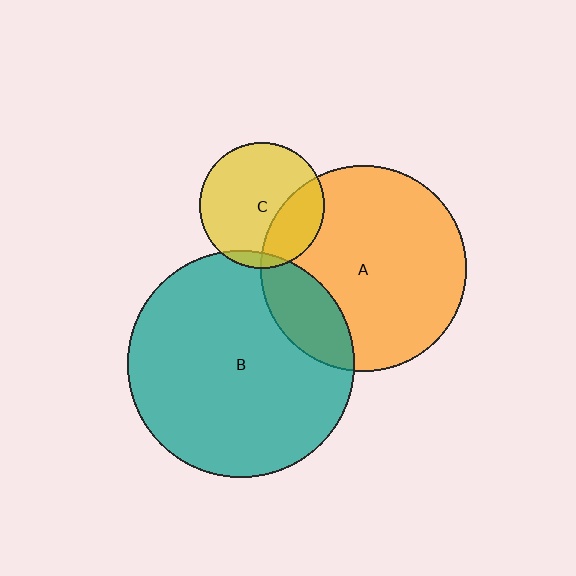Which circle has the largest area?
Circle B (teal).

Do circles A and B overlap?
Yes.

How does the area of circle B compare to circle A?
Approximately 1.2 times.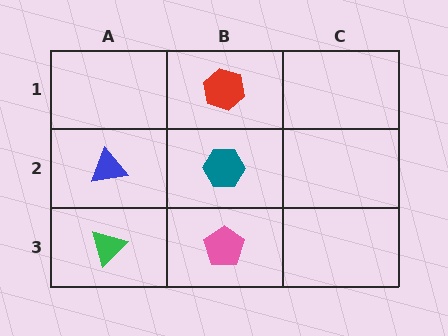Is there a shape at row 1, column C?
No, that cell is empty.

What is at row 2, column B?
A teal hexagon.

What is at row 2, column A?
A blue triangle.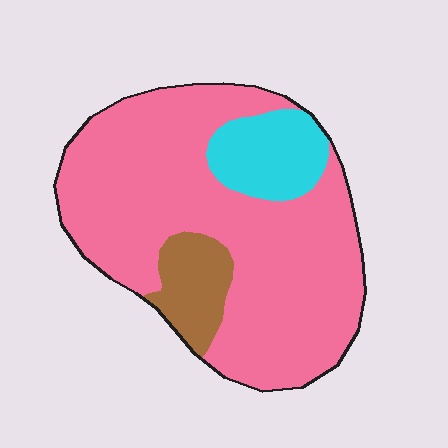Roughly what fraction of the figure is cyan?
Cyan takes up about one eighth (1/8) of the figure.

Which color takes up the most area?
Pink, at roughly 75%.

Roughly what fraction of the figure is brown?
Brown covers roughly 10% of the figure.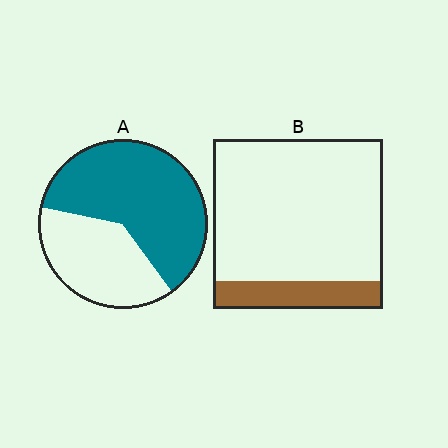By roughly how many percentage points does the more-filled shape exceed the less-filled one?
By roughly 45 percentage points (A over B).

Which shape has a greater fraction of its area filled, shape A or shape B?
Shape A.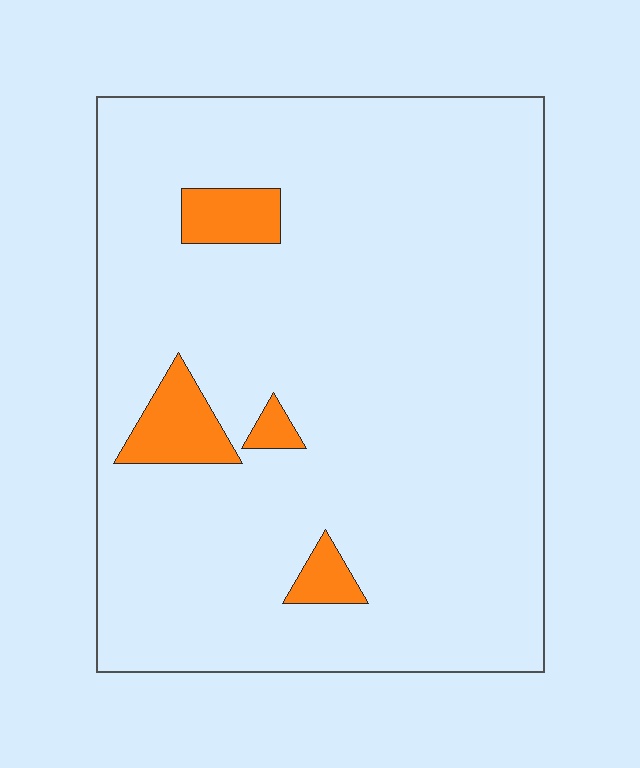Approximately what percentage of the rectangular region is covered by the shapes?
Approximately 5%.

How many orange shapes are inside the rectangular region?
4.